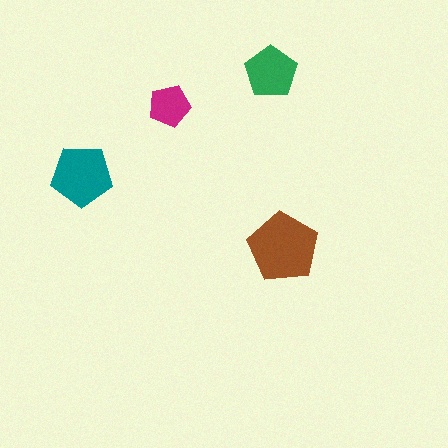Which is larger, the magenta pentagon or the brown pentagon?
The brown one.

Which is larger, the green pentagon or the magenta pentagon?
The green one.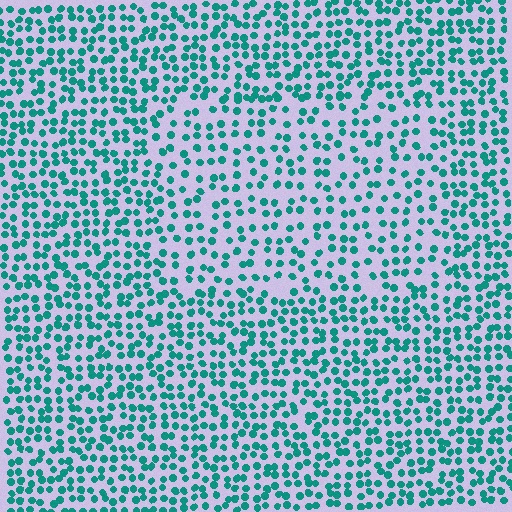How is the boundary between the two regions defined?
The boundary is defined by a change in element density (approximately 1.6x ratio). All elements are the same color, size, and shape.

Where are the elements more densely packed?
The elements are more densely packed outside the rectangle boundary.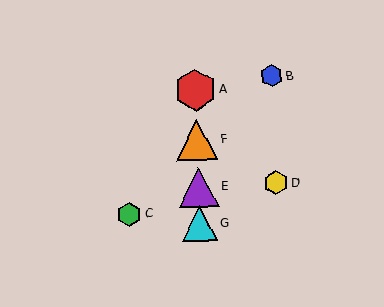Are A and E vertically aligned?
Yes, both are at x≈195.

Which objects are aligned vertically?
Objects A, E, F, G are aligned vertically.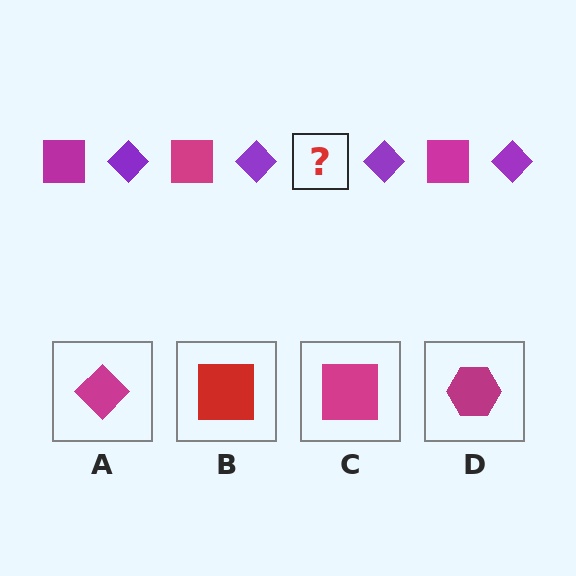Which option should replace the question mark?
Option C.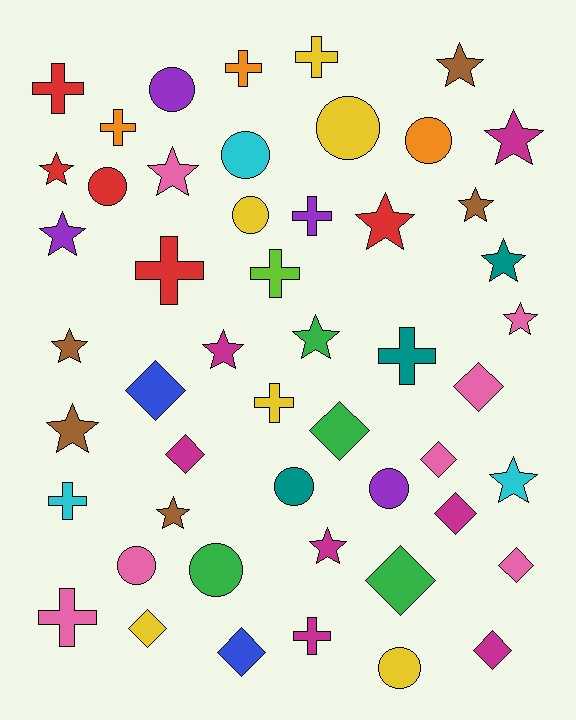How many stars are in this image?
There are 16 stars.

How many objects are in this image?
There are 50 objects.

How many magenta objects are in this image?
There are 7 magenta objects.